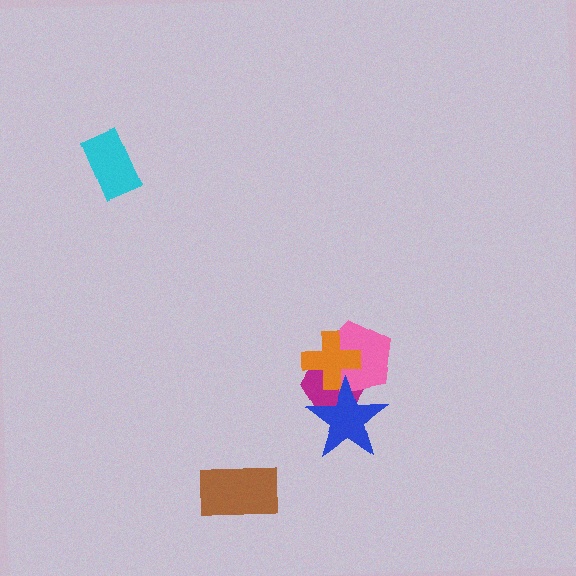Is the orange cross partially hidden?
Yes, it is partially covered by another shape.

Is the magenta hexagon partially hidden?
Yes, it is partially covered by another shape.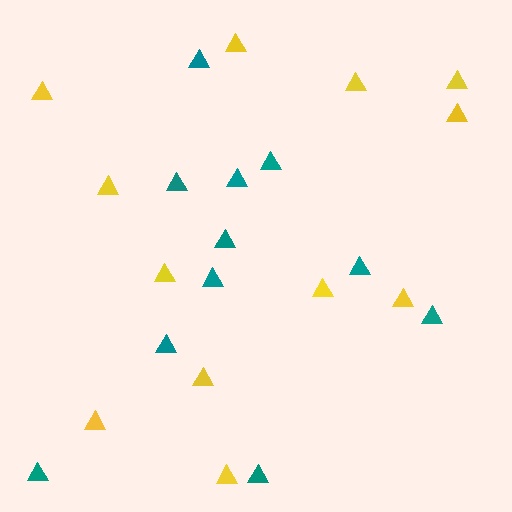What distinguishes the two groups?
There are 2 groups: one group of teal triangles (11) and one group of yellow triangles (12).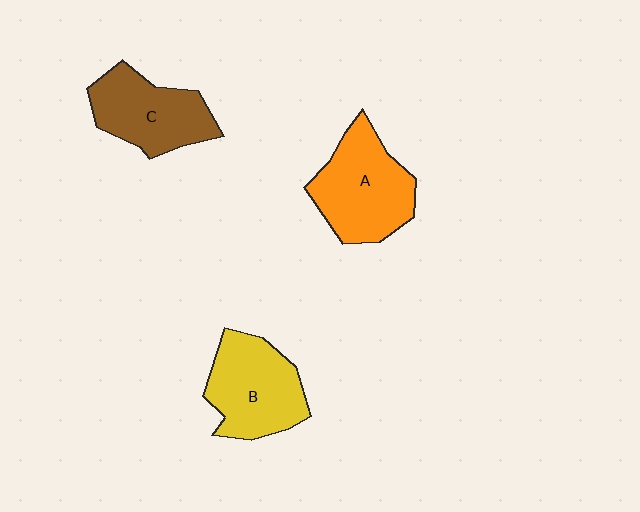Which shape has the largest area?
Shape A (orange).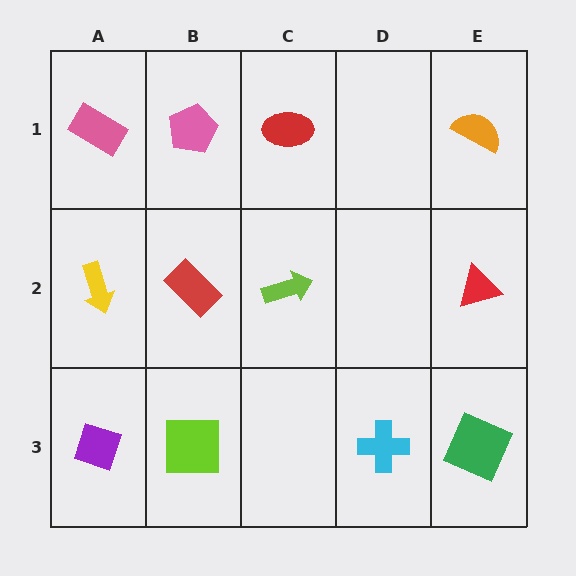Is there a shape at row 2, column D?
No, that cell is empty.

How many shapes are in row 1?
4 shapes.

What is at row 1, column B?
A pink pentagon.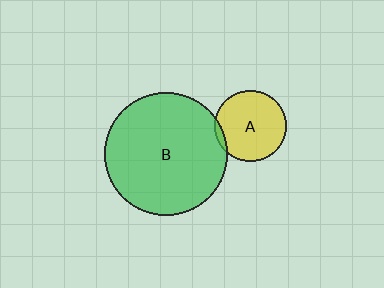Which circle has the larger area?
Circle B (green).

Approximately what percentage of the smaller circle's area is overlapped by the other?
Approximately 5%.